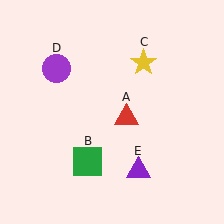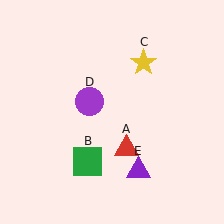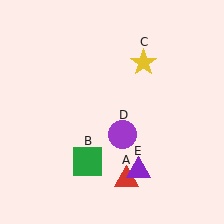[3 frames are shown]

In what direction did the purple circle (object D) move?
The purple circle (object D) moved down and to the right.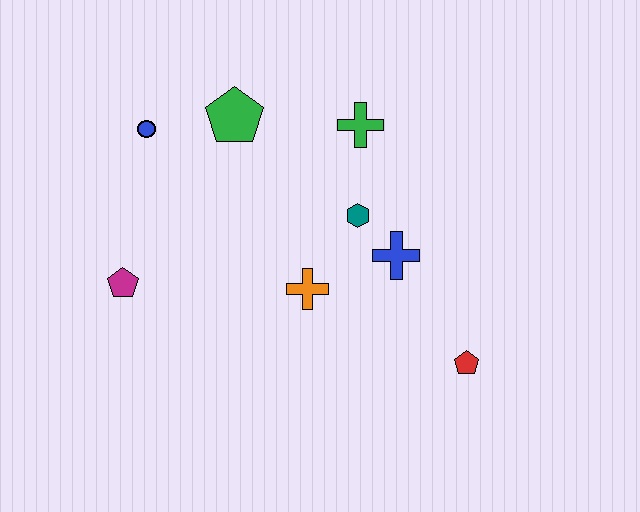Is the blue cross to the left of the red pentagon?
Yes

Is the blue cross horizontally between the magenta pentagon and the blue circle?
No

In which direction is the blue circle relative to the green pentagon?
The blue circle is to the left of the green pentagon.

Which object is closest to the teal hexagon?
The blue cross is closest to the teal hexagon.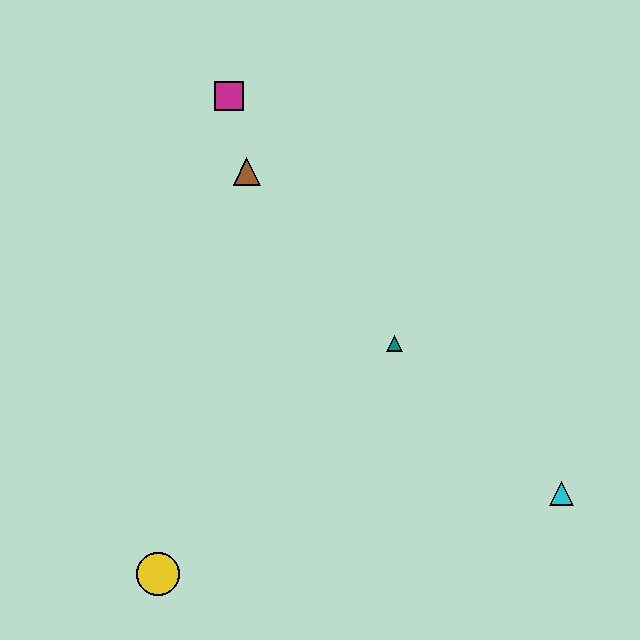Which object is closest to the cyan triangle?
The teal triangle is closest to the cyan triangle.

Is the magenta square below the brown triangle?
No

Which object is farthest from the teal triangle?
The yellow circle is farthest from the teal triangle.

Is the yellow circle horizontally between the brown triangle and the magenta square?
No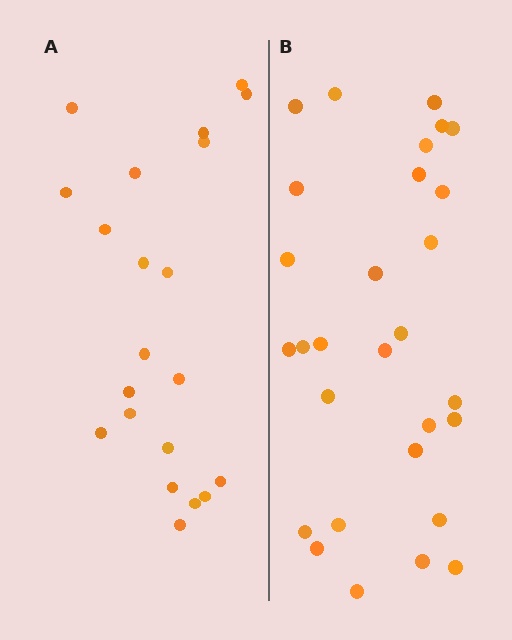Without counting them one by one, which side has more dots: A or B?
Region B (the right region) has more dots.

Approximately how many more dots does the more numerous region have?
Region B has roughly 8 or so more dots than region A.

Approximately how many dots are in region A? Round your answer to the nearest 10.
About 20 dots. (The exact count is 21, which rounds to 20.)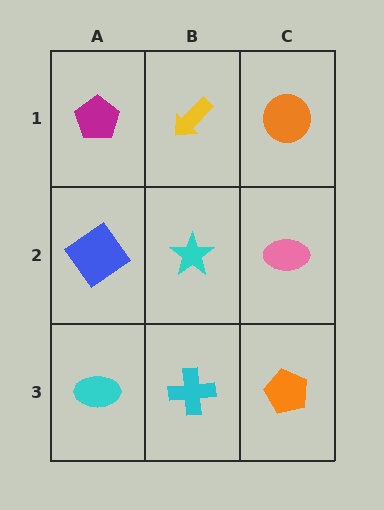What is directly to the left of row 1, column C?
A yellow arrow.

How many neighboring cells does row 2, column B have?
4.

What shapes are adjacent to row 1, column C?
A pink ellipse (row 2, column C), a yellow arrow (row 1, column B).